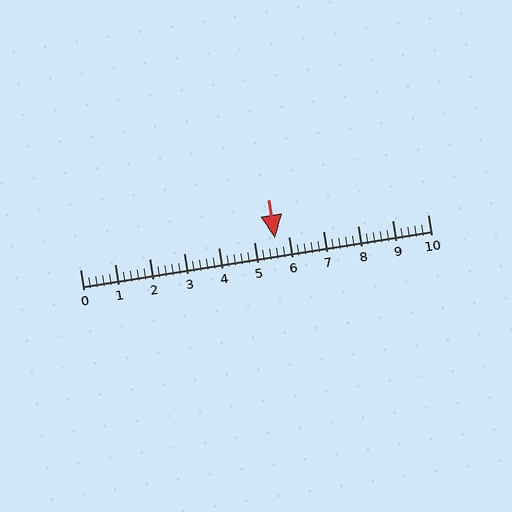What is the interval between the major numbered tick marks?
The major tick marks are spaced 1 units apart.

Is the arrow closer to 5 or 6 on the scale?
The arrow is closer to 6.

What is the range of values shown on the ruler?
The ruler shows values from 0 to 10.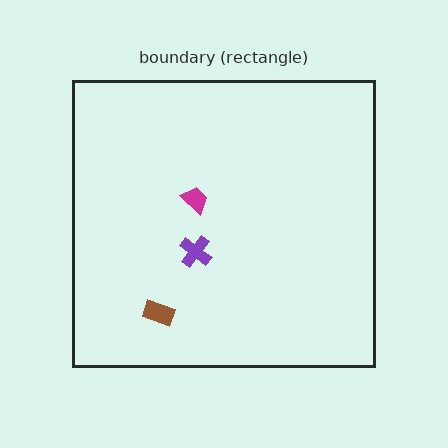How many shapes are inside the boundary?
3 inside, 0 outside.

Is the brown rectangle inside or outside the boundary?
Inside.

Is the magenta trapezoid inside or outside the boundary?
Inside.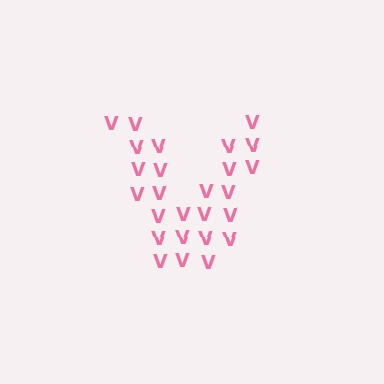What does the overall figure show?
The overall figure shows the letter V.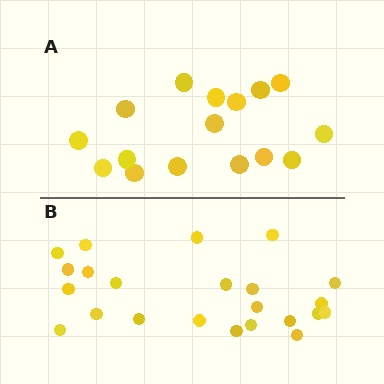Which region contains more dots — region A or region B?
Region B (the bottom region) has more dots.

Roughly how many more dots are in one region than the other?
Region B has roughly 8 or so more dots than region A.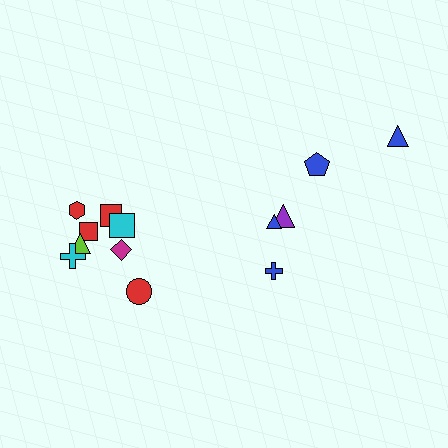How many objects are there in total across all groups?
There are 13 objects.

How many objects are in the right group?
There are 5 objects.